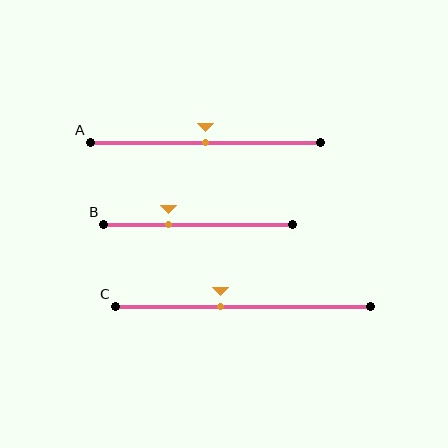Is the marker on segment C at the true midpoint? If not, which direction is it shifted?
No, the marker on segment C is shifted to the left by about 9% of the segment length.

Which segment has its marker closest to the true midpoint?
Segment A has its marker closest to the true midpoint.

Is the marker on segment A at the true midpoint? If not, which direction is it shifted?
Yes, the marker on segment A is at the true midpoint.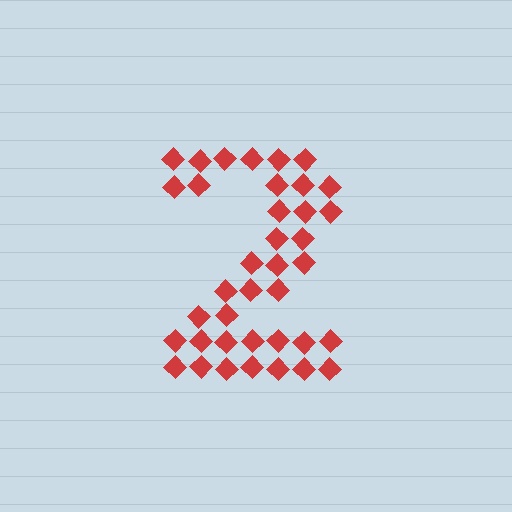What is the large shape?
The large shape is the digit 2.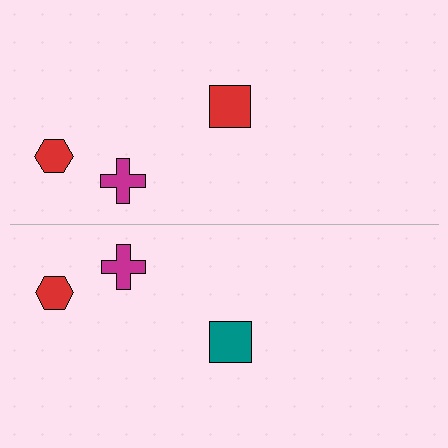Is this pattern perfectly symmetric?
No, the pattern is not perfectly symmetric. The teal square on the bottom side breaks the symmetry — its mirror counterpart is red.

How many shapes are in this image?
There are 6 shapes in this image.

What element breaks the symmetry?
The teal square on the bottom side breaks the symmetry — its mirror counterpart is red.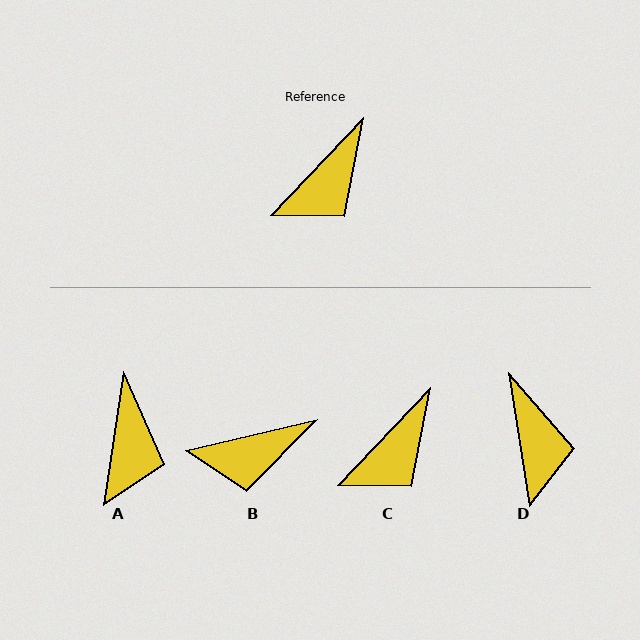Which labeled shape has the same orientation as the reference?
C.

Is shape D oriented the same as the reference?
No, it is off by about 52 degrees.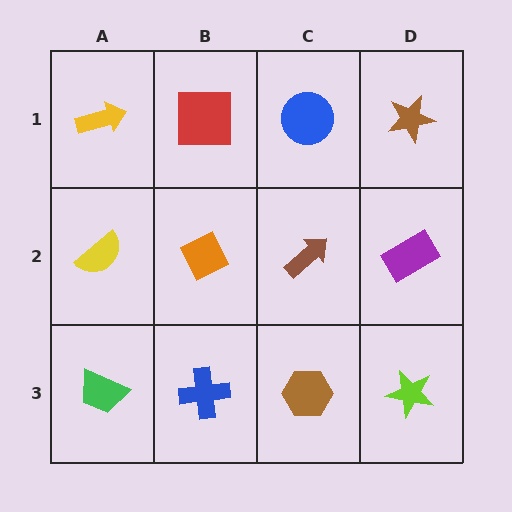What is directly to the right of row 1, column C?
A brown star.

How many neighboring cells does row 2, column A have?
3.